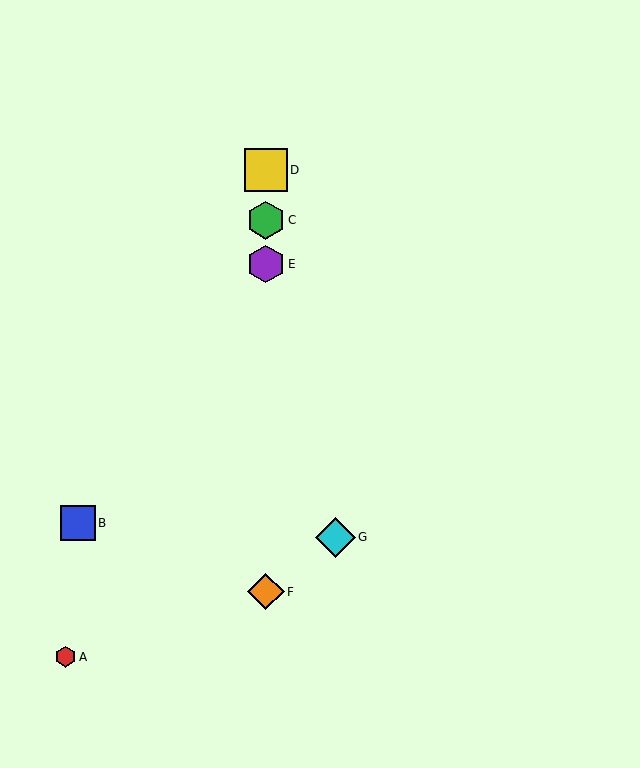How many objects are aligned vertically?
4 objects (C, D, E, F) are aligned vertically.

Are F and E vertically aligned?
Yes, both are at x≈266.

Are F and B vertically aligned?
No, F is at x≈266 and B is at x≈78.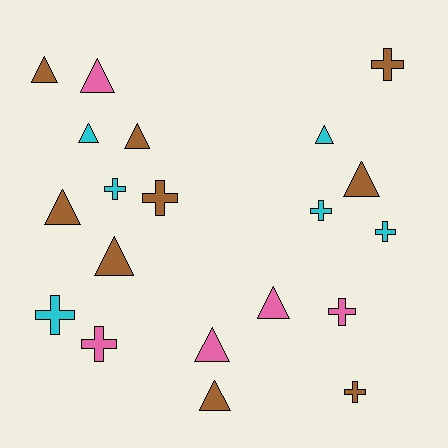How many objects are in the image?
There are 20 objects.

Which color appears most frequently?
Brown, with 9 objects.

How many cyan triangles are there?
There are 2 cyan triangles.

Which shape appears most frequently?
Triangle, with 11 objects.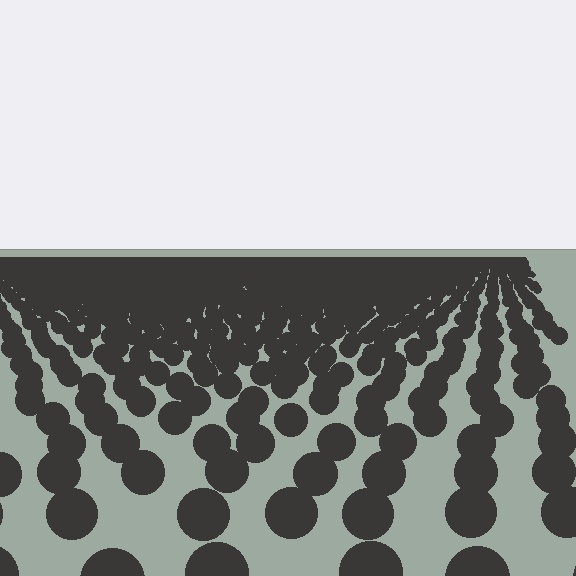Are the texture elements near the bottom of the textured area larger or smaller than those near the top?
Larger. Near the bottom, elements are closer to the viewer and appear at a bigger on-screen size.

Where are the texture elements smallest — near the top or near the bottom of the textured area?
Near the top.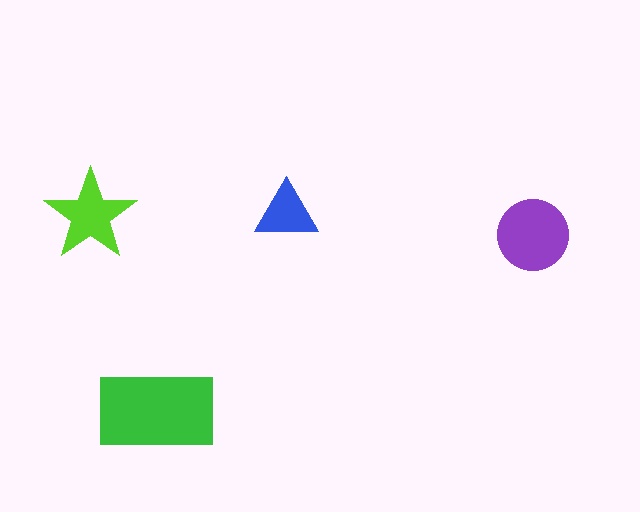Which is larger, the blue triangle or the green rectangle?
The green rectangle.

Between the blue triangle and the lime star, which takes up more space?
The lime star.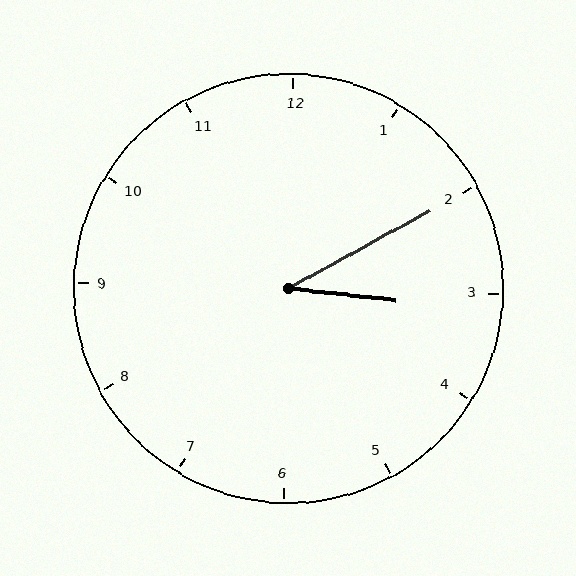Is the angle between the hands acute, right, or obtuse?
It is acute.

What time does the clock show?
3:10.